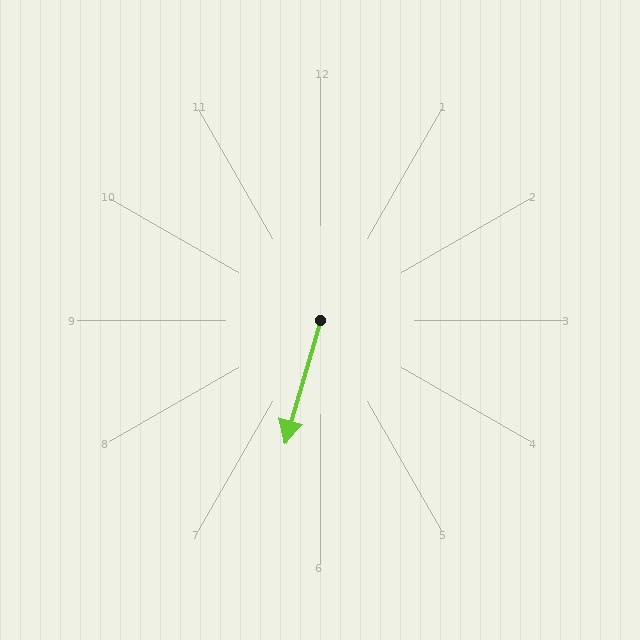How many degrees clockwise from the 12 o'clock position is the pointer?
Approximately 196 degrees.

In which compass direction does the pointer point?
South.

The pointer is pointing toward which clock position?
Roughly 7 o'clock.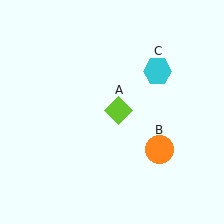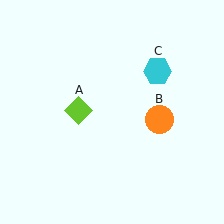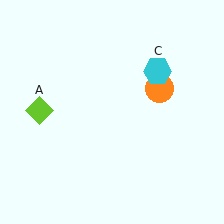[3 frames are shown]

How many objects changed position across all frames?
2 objects changed position: lime diamond (object A), orange circle (object B).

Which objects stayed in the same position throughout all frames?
Cyan hexagon (object C) remained stationary.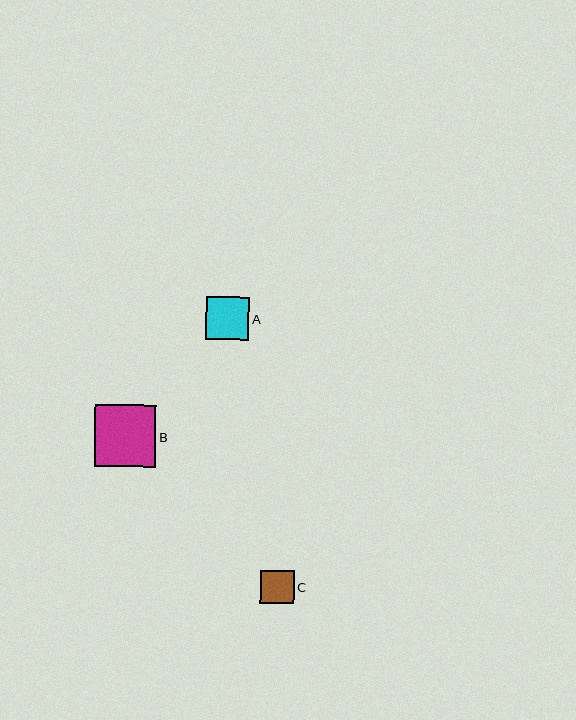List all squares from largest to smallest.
From largest to smallest: B, A, C.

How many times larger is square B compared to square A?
Square B is approximately 1.4 times the size of square A.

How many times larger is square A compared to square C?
Square A is approximately 1.3 times the size of square C.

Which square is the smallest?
Square C is the smallest with a size of approximately 33 pixels.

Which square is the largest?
Square B is the largest with a size of approximately 61 pixels.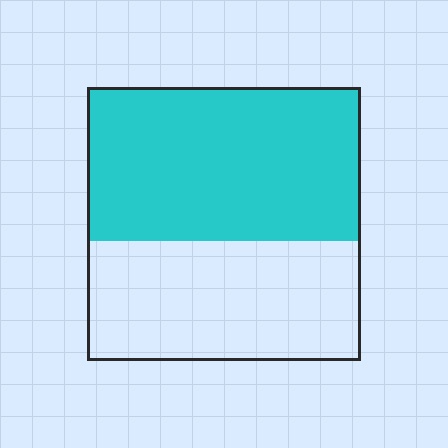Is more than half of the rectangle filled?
Yes.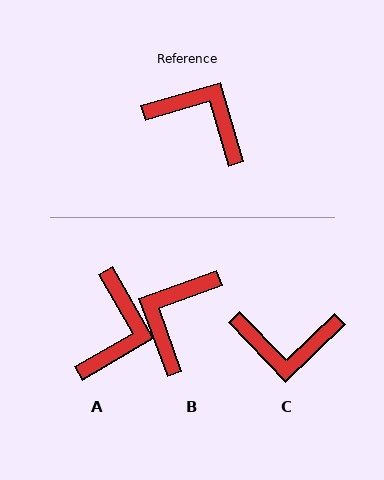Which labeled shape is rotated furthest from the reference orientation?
C, about 152 degrees away.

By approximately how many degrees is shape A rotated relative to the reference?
Approximately 76 degrees clockwise.